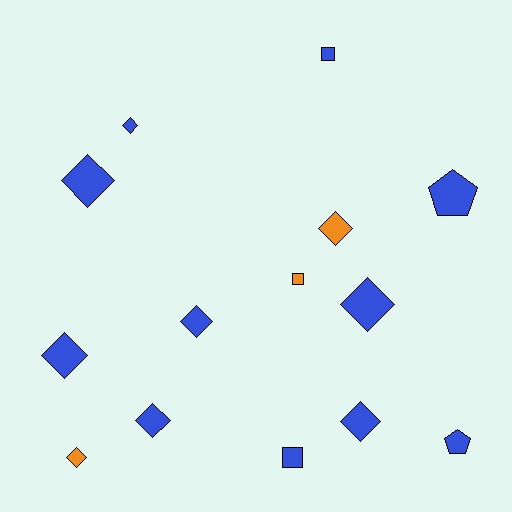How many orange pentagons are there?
There are no orange pentagons.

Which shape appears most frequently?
Diamond, with 9 objects.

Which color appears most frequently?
Blue, with 11 objects.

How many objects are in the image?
There are 14 objects.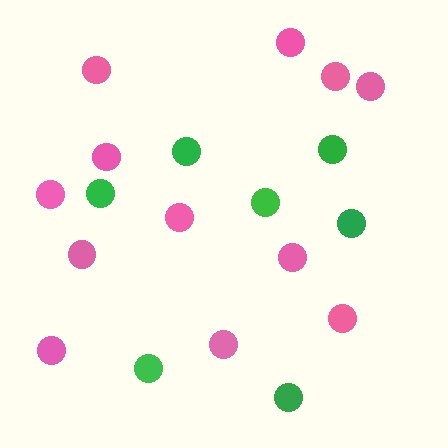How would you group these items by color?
There are 2 groups: one group of pink circles (12) and one group of green circles (7).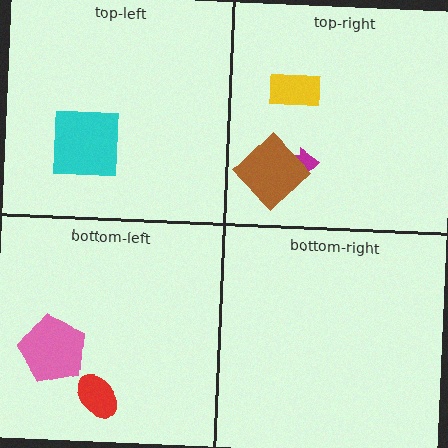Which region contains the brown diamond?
The top-right region.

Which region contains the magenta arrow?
The top-right region.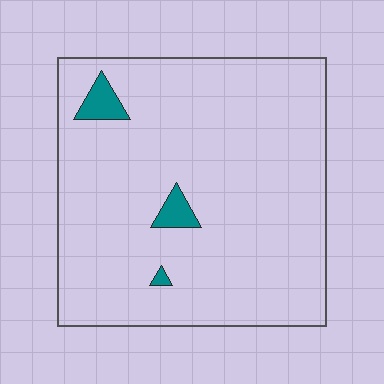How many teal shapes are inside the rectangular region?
3.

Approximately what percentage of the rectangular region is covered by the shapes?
Approximately 5%.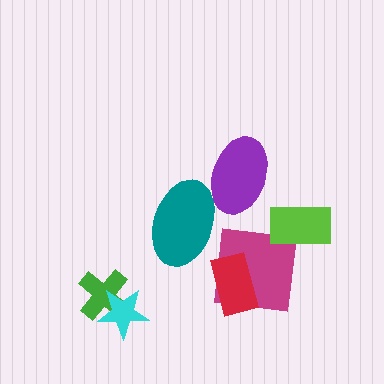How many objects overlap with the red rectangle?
1 object overlaps with the red rectangle.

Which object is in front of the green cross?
The cyan star is in front of the green cross.